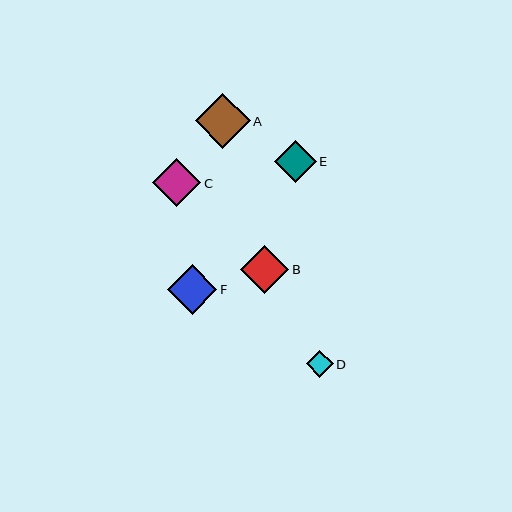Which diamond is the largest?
Diamond A is the largest with a size of approximately 55 pixels.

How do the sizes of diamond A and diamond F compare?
Diamond A and diamond F are approximately the same size.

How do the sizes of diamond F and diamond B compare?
Diamond F and diamond B are approximately the same size.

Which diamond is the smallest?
Diamond D is the smallest with a size of approximately 27 pixels.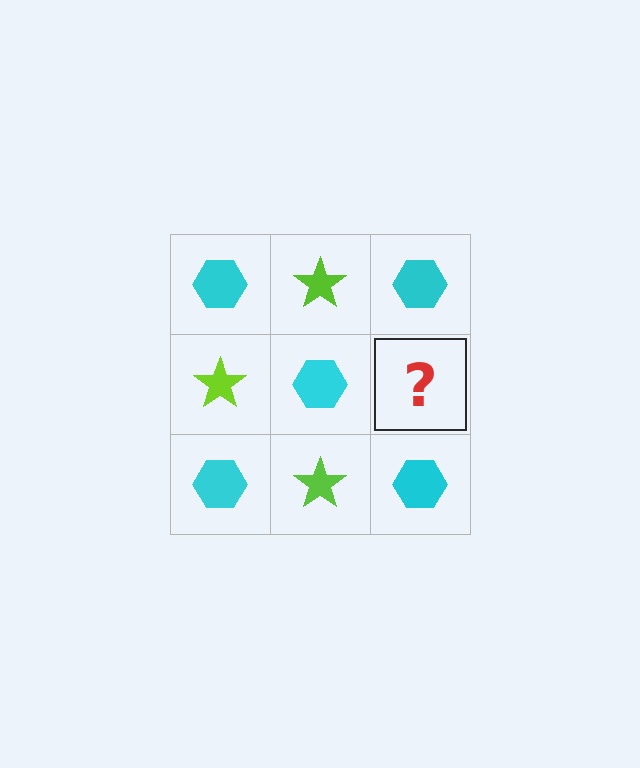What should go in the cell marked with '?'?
The missing cell should contain a lime star.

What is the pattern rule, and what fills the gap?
The rule is that it alternates cyan hexagon and lime star in a checkerboard pattern. The gap should be filled with a lime star.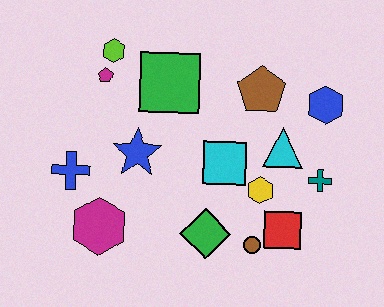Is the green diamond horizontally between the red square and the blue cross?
Yes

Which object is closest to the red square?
The brown circle is closest to the red square.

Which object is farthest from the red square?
The lime hexagon is farthest from the red square.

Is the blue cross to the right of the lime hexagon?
No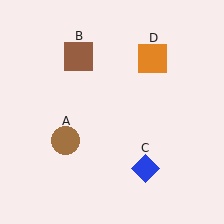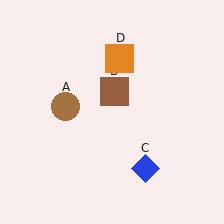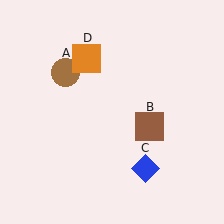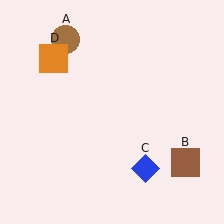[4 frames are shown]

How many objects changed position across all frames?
3 objects changed position: brown circle (object A), brown square (object B), orange square (object D).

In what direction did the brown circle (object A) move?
The brown circle (object A) moved up.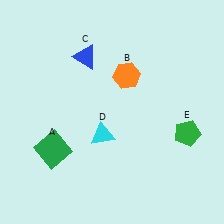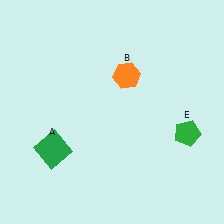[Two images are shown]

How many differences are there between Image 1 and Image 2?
There are 2 differences between the two images.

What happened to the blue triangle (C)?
The blue triangle (C) was removed in Image 2. It was in the top-left area of Image 1.